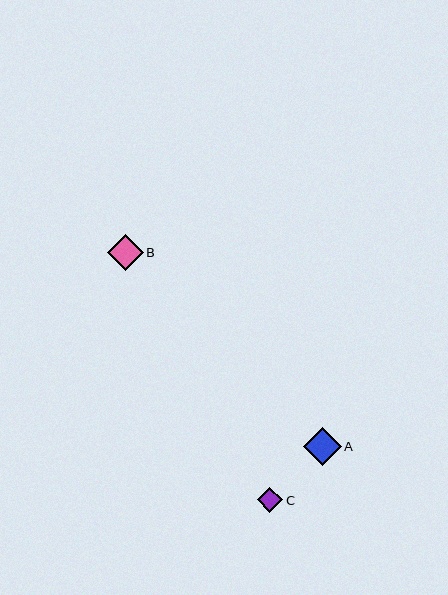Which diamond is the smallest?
Diamond C is the smallest with a size of approximately 26 pixels.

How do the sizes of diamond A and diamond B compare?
Diamond A and diamond B are approximately the same size.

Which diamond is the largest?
Diamond A is the largest with a size of approximately 38 pixels.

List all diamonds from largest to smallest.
From largest to smallest: A, B, C.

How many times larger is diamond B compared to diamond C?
Diamond B is approximately 1.4 times the size of diamond C.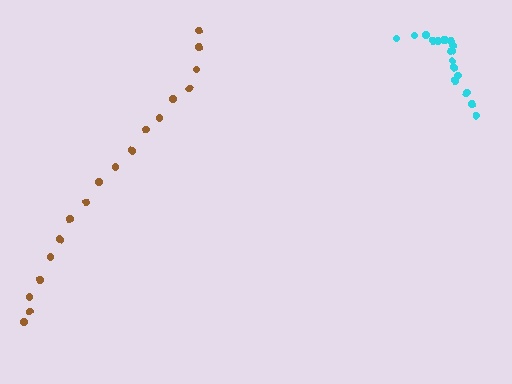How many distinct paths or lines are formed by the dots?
There are 2 distinct paths.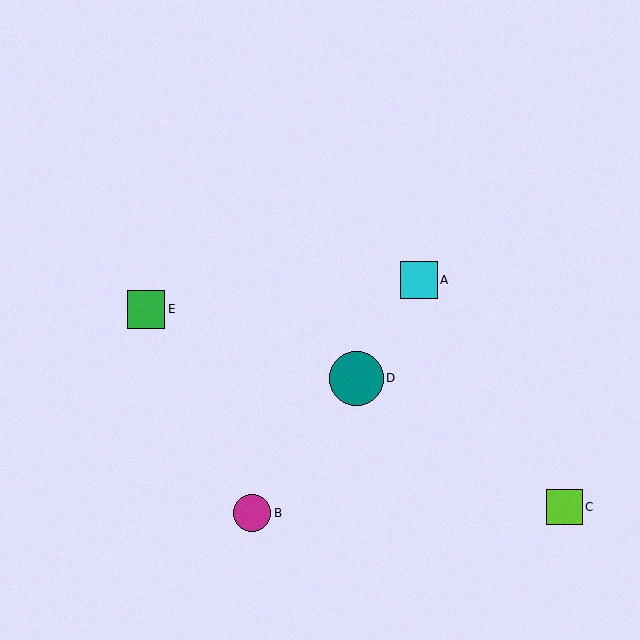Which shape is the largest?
The teal circle (labeled D) is the largest.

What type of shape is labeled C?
Shape C is a lime square.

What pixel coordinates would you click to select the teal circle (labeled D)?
Click at (356, 378) to select the teal circle D.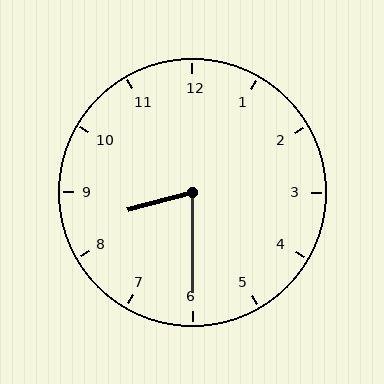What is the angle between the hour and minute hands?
Approximately 75 degrees.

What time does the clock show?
8:30.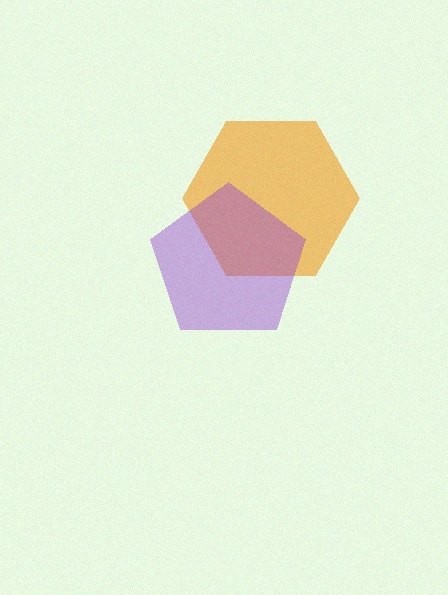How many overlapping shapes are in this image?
There are 2 overlapping shapes in the image.